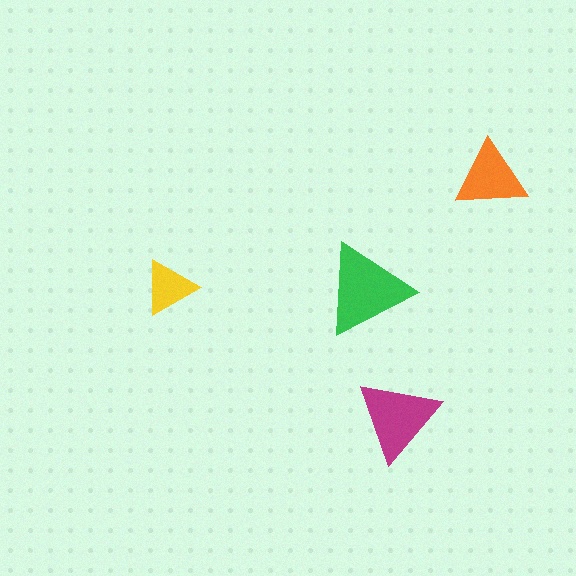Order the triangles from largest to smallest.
the green one, the magenta one, the orange one, the yellow one.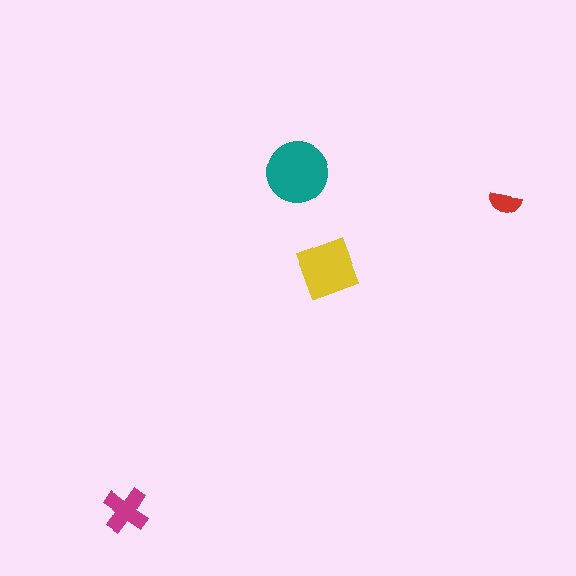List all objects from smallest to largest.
The red semicircle, the magenta cross, the yellow diamond, the teal circle.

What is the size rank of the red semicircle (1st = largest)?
4th.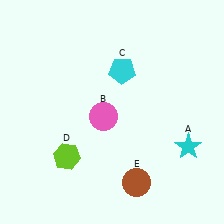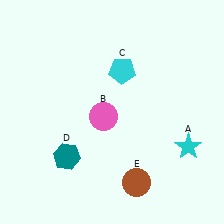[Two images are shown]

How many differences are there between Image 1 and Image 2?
There is 1 difference between the two images.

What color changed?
The hexagon (D) changed from lime in Image 1 to teal in Image 2.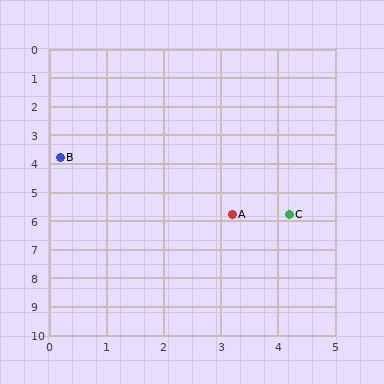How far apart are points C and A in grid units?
Points C and A are about 1.0 grid units apart.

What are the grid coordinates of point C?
Point C is at approximately (4.2, 5.8).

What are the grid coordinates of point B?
Point B is at approximately (0.2, 3.8).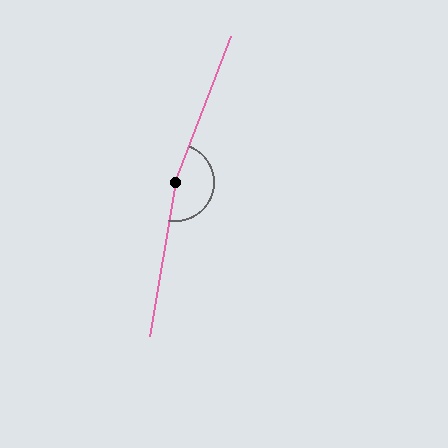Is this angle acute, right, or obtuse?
It is obtuse.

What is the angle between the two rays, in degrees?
Approximately 168 degrees.